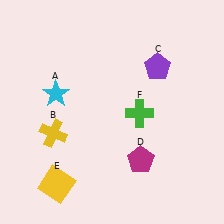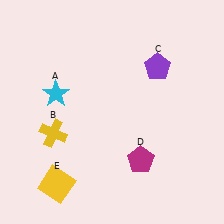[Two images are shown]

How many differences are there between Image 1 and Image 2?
There is 1 difference between the two images.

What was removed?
The green cross (F) was removed in Image 2.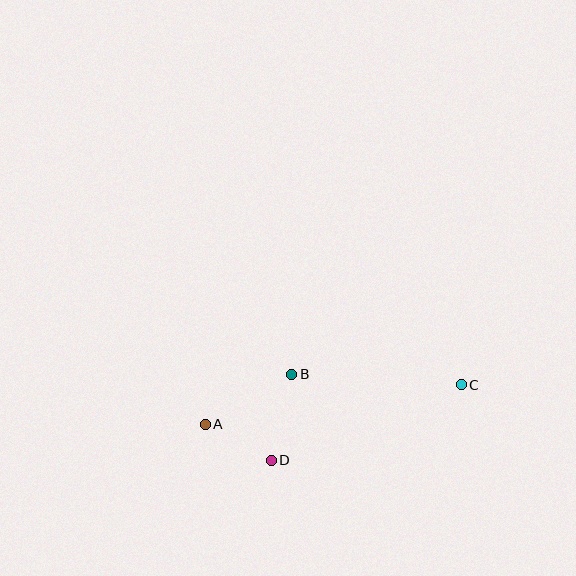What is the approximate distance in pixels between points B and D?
The distance between B and D is approximately 89 pixels.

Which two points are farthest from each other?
Points A and C are farthest from each other.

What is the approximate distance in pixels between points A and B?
The distance between A and B is approximately 100 pixels.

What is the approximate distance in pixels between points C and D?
The distance between C and D is approximately 205 pixels.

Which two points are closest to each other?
Points A and D are closest to each other.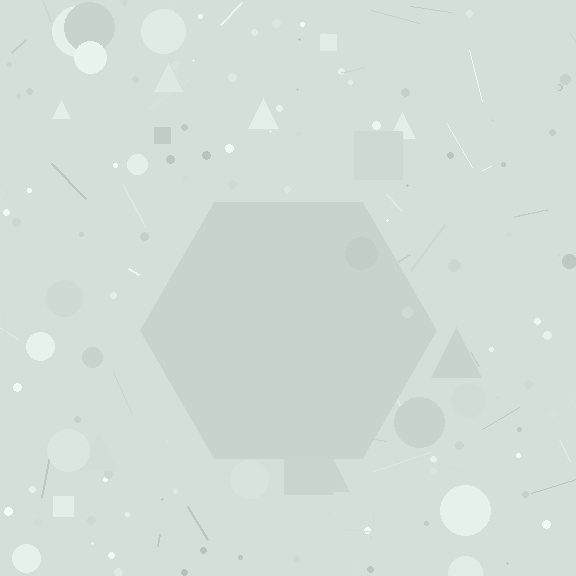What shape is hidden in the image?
A hexagon is hidden in the image.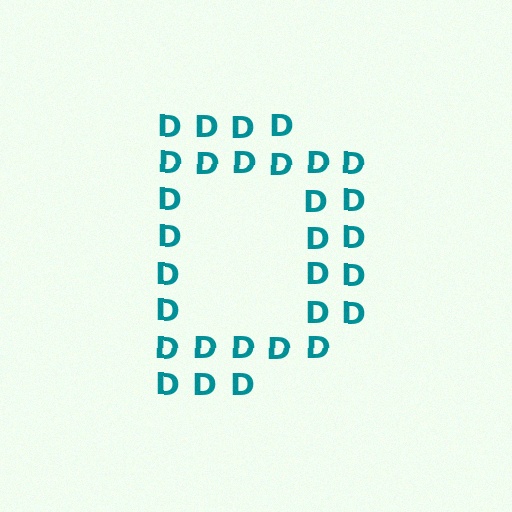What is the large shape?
The large shape is the letter D.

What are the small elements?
The small elements are letter D's.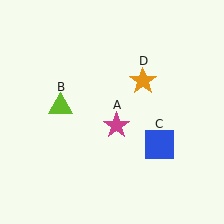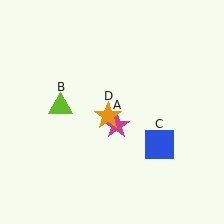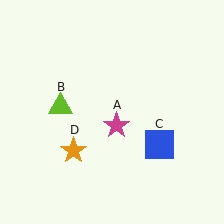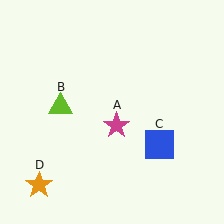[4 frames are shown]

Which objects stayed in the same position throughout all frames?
Magenta star (object A) and lime triangle (object B) and blue square (object C) remained stationary.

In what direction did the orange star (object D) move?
The orange star (object D) moved down and to the left.